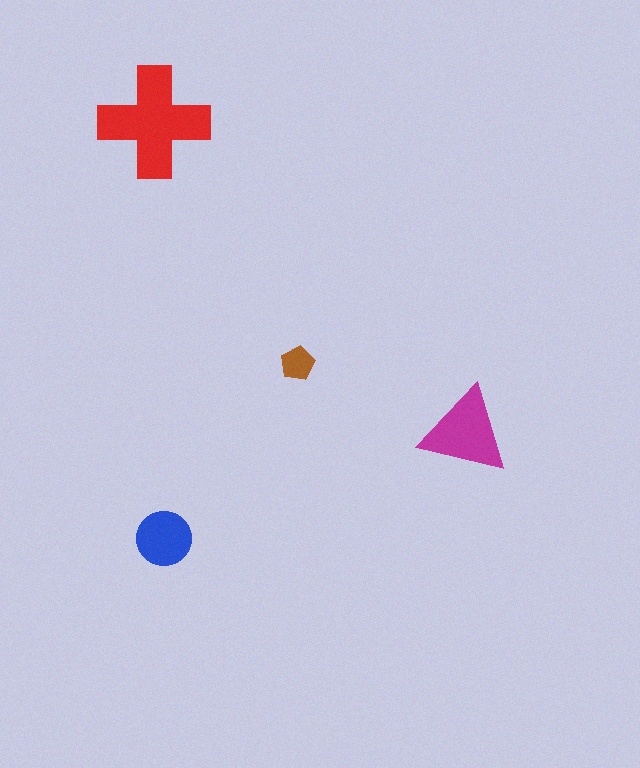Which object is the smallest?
The brown pentagon.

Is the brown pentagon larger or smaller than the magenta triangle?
Smaller.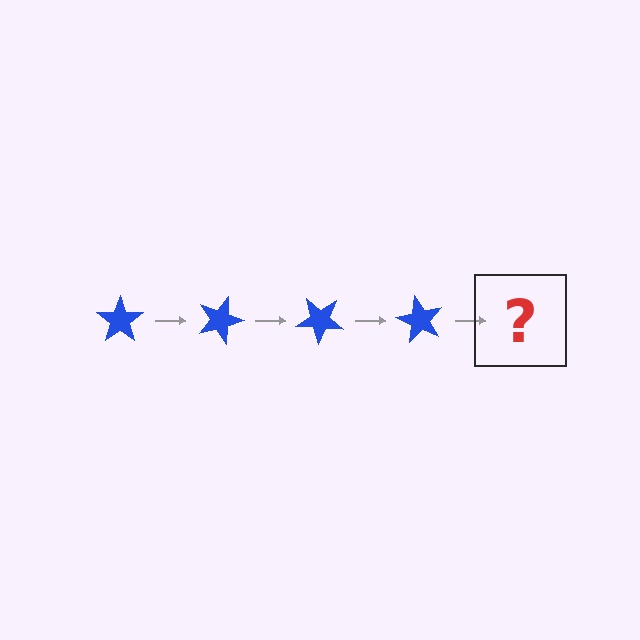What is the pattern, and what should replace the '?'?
The pattern is that the star rotates 20 degrees each step. The '?' should be a blue star rotated 80 degrees.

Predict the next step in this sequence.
The next step is a blue star rotated 80 degrees.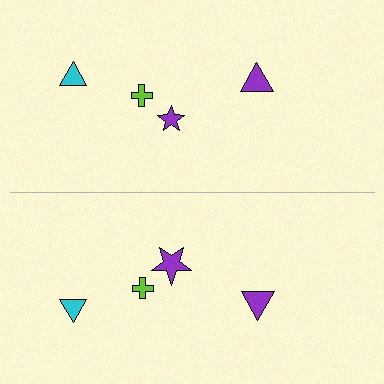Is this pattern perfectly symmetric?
No, the pattern is not perfectly symmetric. The purple star on the bottom side has a different size than its mirror counterpart.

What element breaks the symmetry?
The purple star on the bottom side has a different size than its mirror counterpart.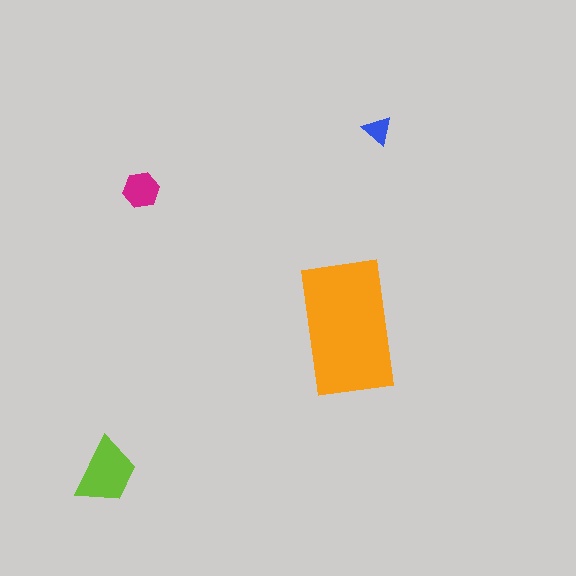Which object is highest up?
The blue triangle is topmost.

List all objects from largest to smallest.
The orange rectangle, the lime trapezoid, the magenta hexagon, the blue triangle.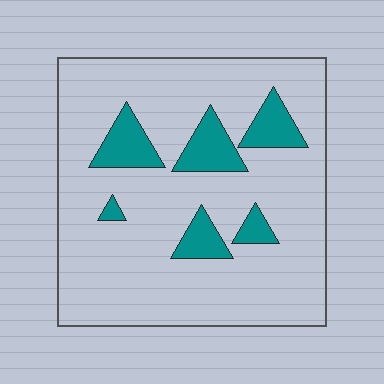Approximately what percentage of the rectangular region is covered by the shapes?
Approximately 15%.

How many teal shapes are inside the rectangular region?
6.